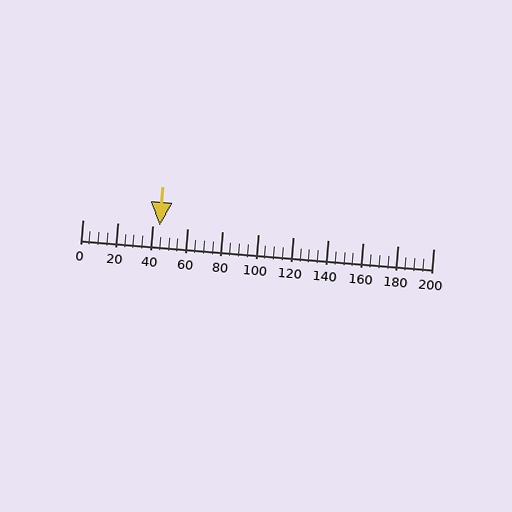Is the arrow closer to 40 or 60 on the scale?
The arrow is closer to 40.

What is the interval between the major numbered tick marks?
The major tick marks are spaced 20 units apart.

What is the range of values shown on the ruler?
The ruler shows values from 0 to 200.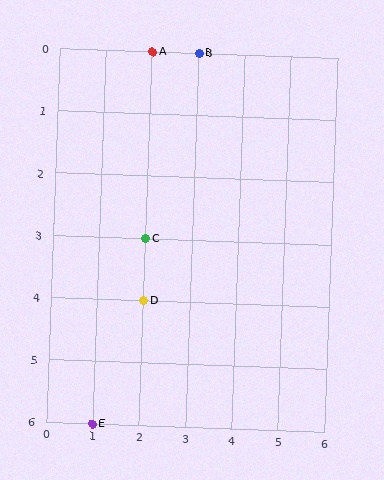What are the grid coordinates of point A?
Point A is at grid coordinates (2, 0).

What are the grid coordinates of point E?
Point E is at grid coordinates (1, 6).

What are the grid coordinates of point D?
Point D is at grid coordinates (2, 4).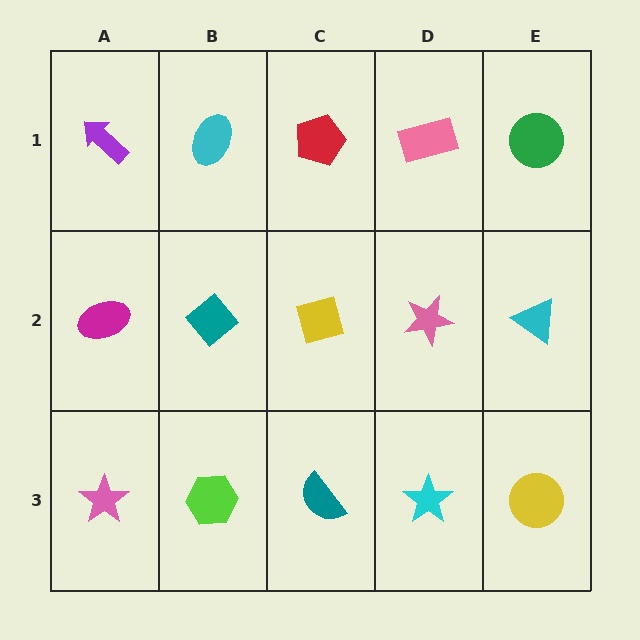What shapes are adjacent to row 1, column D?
A pink star (row 2, column D), a red pentagon (row 1, column C), a green circle (row 1, column E).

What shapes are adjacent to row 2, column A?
A purple arrow (row 1, column A), a pink star (row 3, column A), a teal diamond (row 2, column B).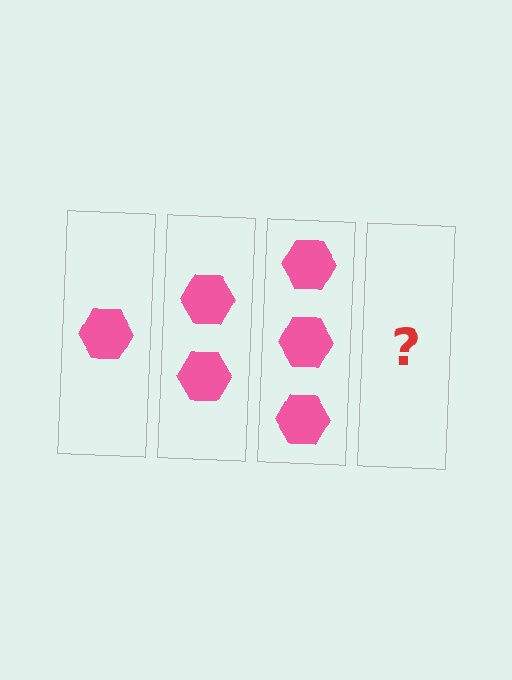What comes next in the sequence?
The next element should be 4 hexagons.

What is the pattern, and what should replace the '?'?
The pattern is that each step adds one more hexagon. The '?' should be 4 hexagons.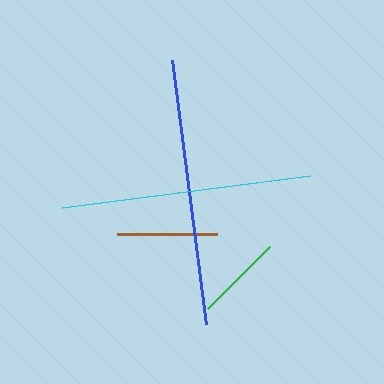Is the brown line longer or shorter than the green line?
The brown line is longer than the green line.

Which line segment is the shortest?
The green line is the shortest at approximately 88 pixels.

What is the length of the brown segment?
The brown segment is approximately 100 pixels long.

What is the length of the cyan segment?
The cyan segment is approximately 251 pixels long.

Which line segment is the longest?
The blue line is the longest at approximately 266 pixels.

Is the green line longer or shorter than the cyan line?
The cyan line is longer than the green line.